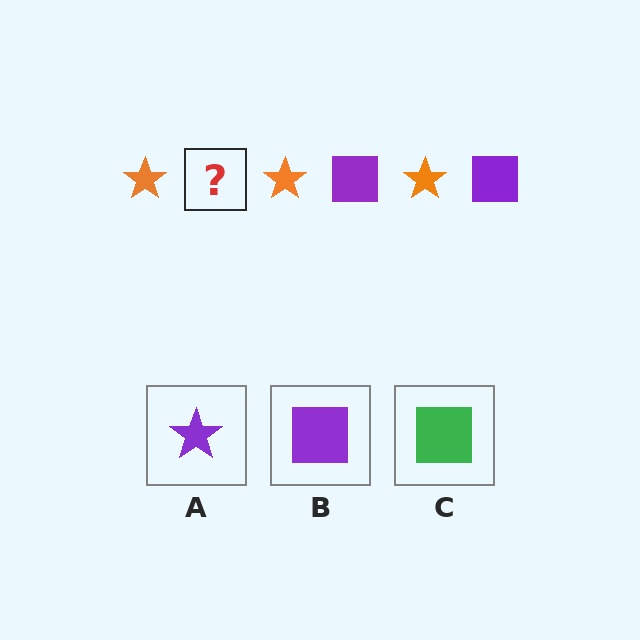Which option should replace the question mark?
Option B.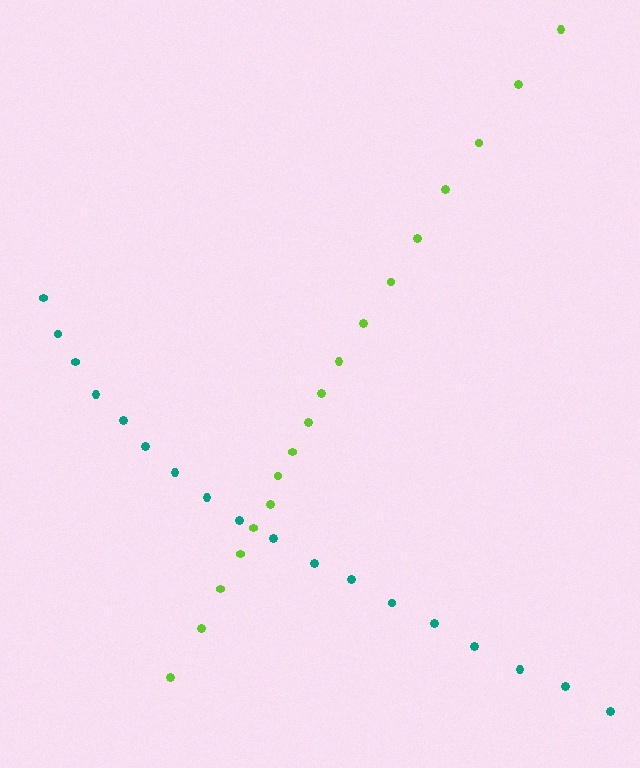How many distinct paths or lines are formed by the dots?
There are 2 distinct paths.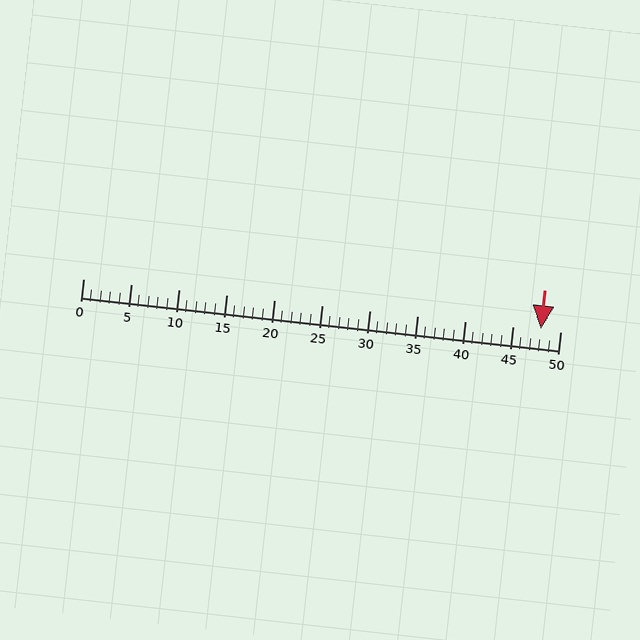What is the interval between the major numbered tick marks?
The major tick marks are spaced 5 units apart.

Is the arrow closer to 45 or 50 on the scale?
The arrow is closer to 50.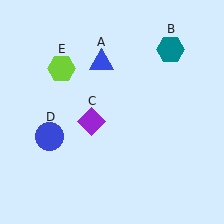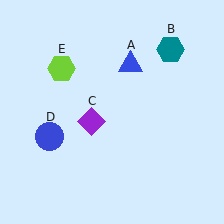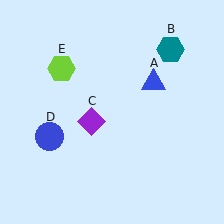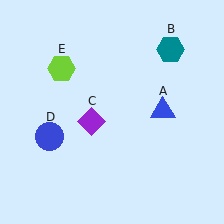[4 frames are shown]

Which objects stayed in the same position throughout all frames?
Teal hexagon (object B) and purple diamond (object C) and blue circle (object D) and lime hexagon (object E) remained stationary.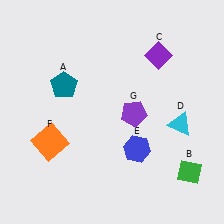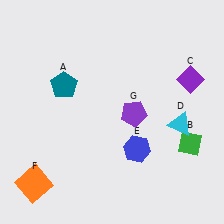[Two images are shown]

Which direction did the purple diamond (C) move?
The purple diamond (C) moved right.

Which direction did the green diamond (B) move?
The green diamond (B) moved up.